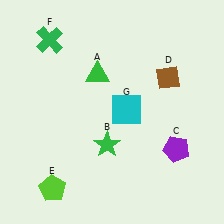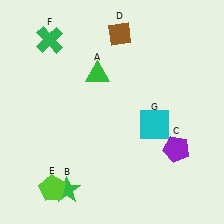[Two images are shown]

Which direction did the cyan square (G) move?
The cyan square (G) moved right.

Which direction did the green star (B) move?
The green star (B) moved down.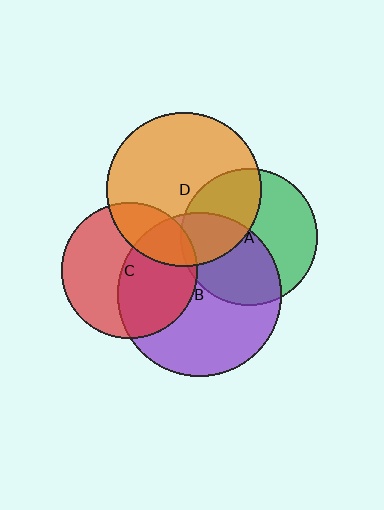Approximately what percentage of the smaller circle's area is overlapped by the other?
Approximately 5%.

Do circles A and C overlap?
Yes.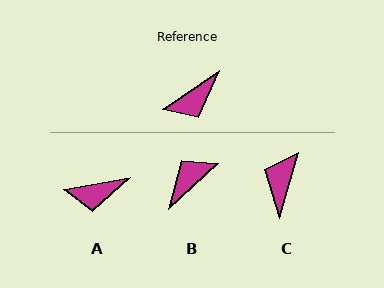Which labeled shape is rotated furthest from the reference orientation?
B, about 172 degrees away.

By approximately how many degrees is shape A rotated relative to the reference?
Approximately 24 degrees clockwise.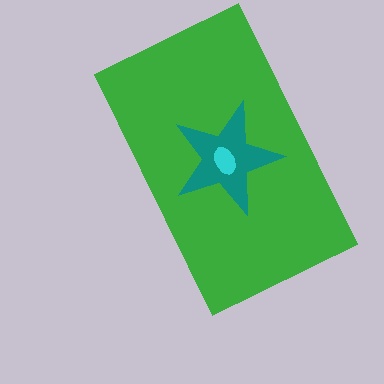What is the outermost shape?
The green rectangle.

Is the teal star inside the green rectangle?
Yes.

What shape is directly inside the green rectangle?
The teal star.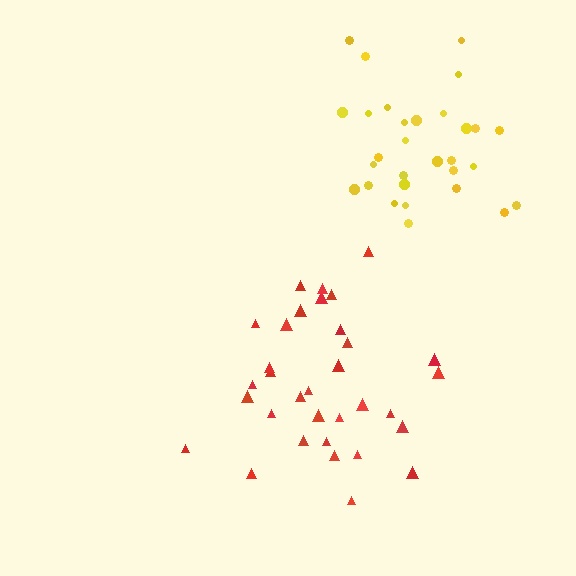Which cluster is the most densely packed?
Yellow.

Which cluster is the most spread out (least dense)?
Red.